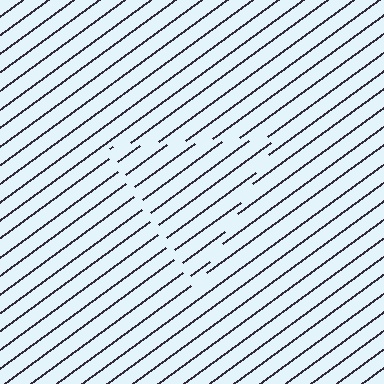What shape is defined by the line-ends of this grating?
An illusory triangle. The interior of the shape contains the same grating, shifted by half a period — the contour is defined by the phase discontinuity where line-ends from the inner and outer gratings abut.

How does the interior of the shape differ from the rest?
The interior of the shape contains the same grating, shifted by half a period — the contour is defined by the phase discontinuity where line-ends from the inner and outer gratings abut.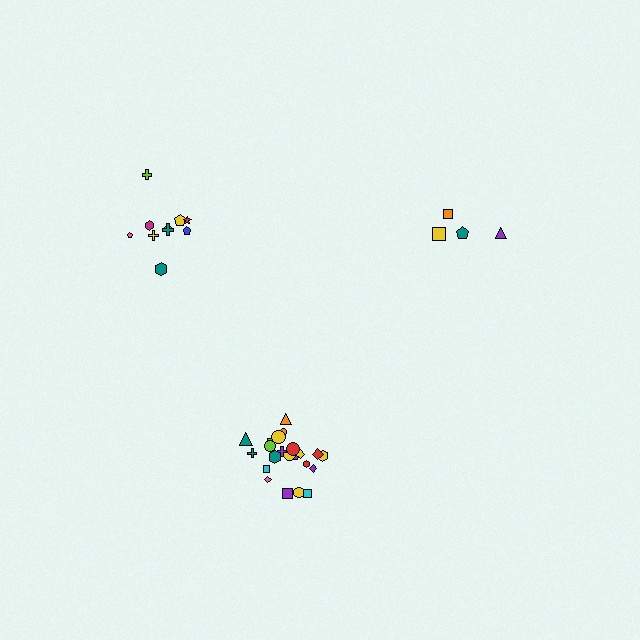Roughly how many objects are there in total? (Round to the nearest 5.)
Roughly 35 objects in total.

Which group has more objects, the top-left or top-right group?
The top-left group.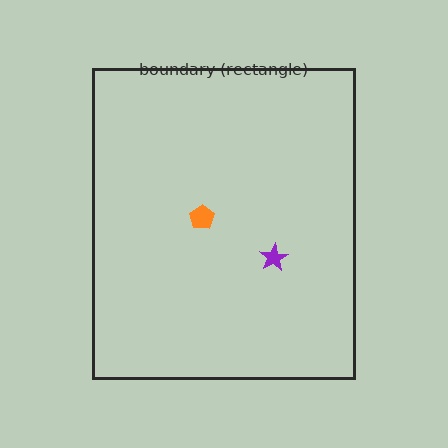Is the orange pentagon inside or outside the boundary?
Inside.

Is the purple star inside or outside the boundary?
Inside.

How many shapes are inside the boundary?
2 inside, 0 outside.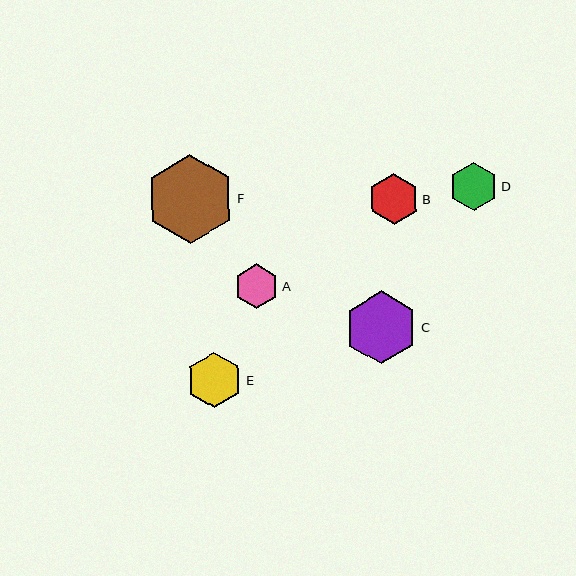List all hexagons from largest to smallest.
From largest to smallest: F, C, E, B, D, A.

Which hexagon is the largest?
Hexagon F is the largest with a size of approximately 88 pixels.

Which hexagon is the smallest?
Hexagon A is the smallest with a size of approximately 45 pixels.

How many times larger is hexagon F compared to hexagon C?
Hexagon F is approximately 1.2 times the size of hexagon C.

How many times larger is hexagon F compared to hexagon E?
Hexagon F is approximately 1.6 times the size of hexagon E.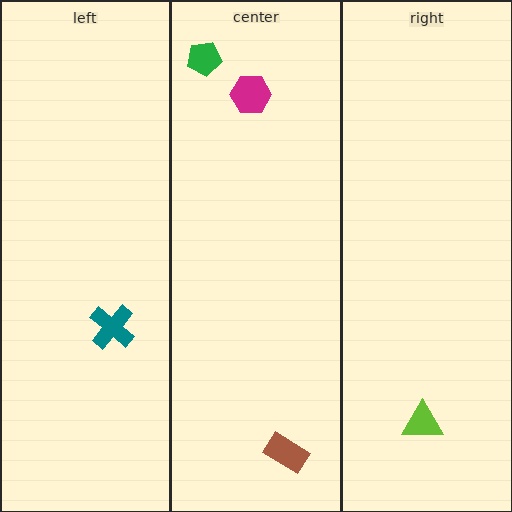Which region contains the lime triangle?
The right region.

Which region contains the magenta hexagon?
The center region.